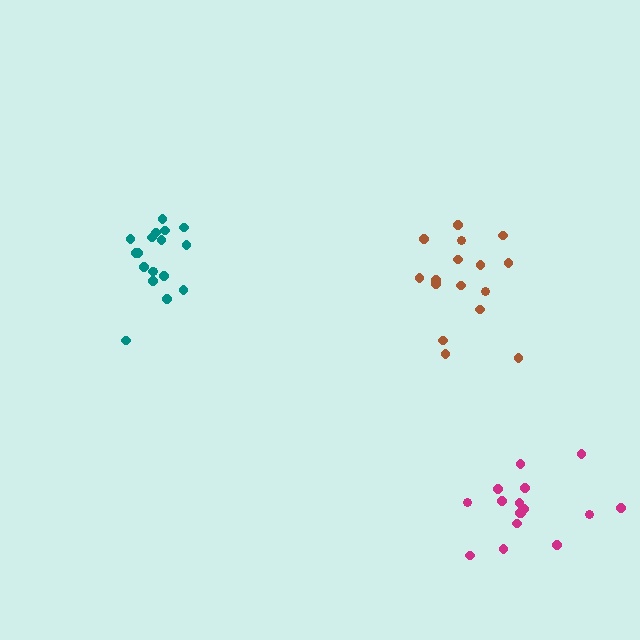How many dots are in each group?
Group 1: 16 dots, Group 2: 18 dots, Group 3: 16 dots (50 total).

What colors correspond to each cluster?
The clusters are colored: brown, teal, magenta.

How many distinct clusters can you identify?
There are 3 distinct clusters.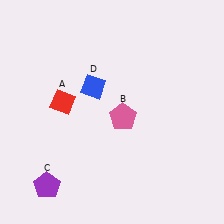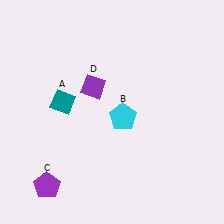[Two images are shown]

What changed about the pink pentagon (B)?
In Image 1, B is pink. In Image 2, it changed to cyan.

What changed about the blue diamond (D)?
In Image 1, D is blue. In Image 2, it changed to purple.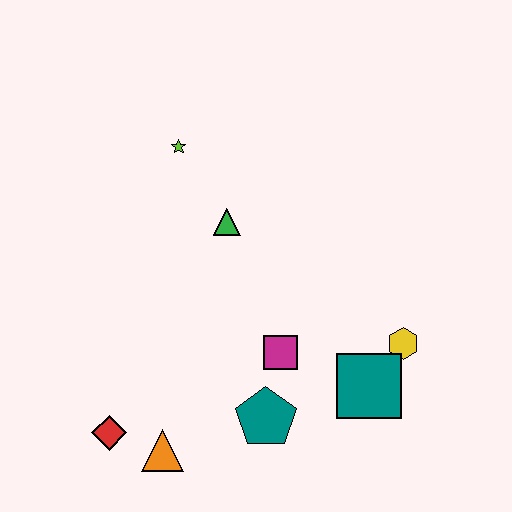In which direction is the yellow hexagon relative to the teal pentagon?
The yellow hexagon is to the right of the teal pentagon.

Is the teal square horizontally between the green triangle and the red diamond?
No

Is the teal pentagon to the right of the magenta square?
No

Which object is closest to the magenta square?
The teal pentagon is closest to the magenta square.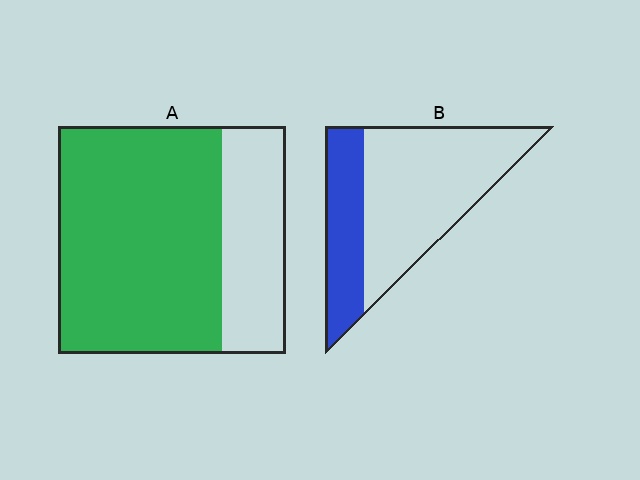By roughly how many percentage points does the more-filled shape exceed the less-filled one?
By roughly 40 percentage points (A over B).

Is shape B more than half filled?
No.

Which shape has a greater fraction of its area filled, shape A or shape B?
Shape A.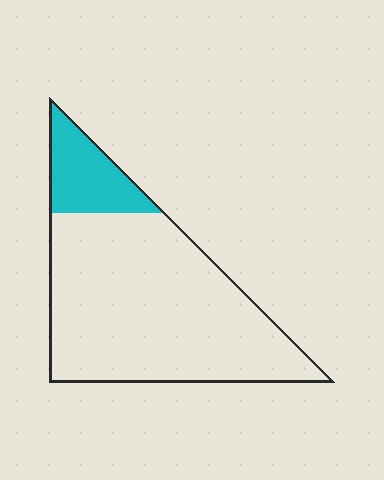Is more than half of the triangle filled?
No.